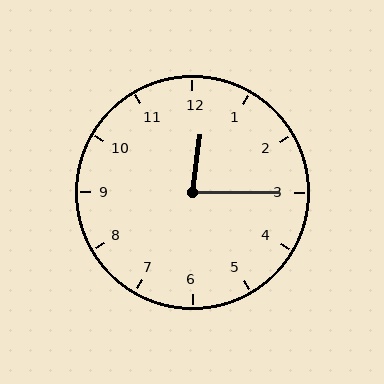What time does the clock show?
12:15.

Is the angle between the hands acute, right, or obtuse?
It is acute.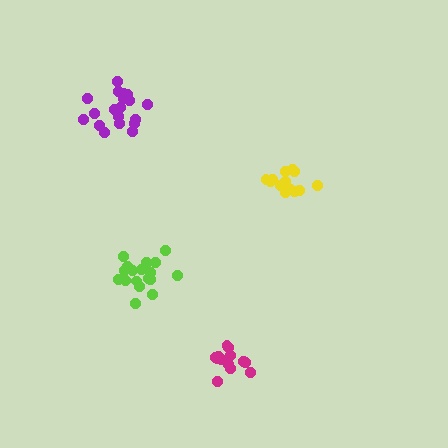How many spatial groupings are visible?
There are 4 spatial groupings.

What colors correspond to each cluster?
The clusters are colored: lime, yellow, purple, magenta.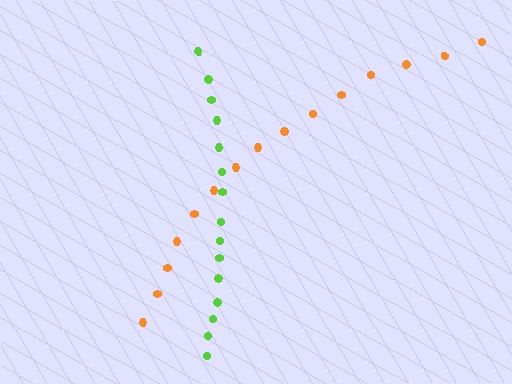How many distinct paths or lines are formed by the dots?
There are 2 distinct paths.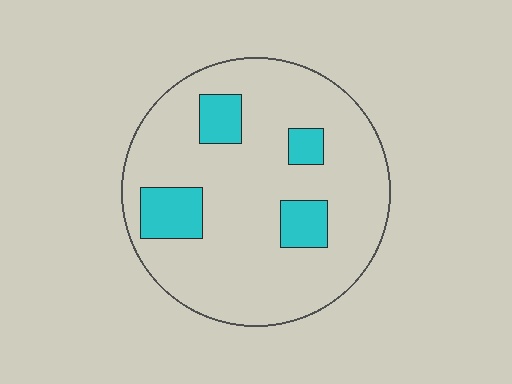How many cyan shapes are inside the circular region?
4.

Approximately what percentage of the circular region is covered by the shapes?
Approximately 15%.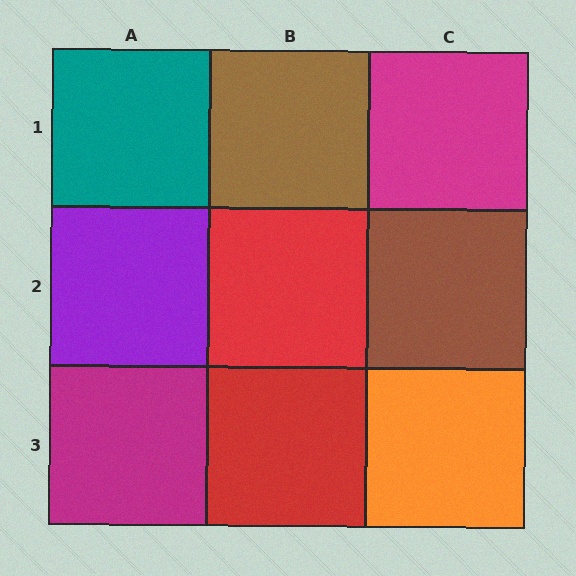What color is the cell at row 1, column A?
Teal.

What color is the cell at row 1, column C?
Magenta.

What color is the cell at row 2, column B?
Red.